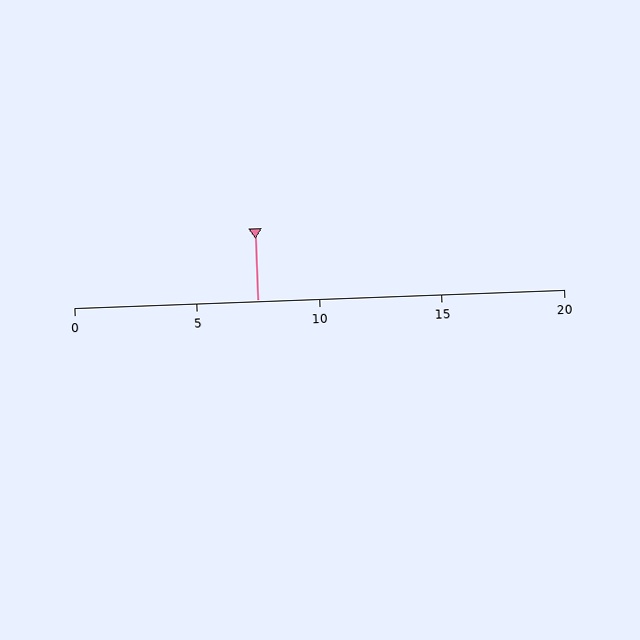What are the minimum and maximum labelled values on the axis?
The axis runs from 0 to 20.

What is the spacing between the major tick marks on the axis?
The major ticks are spaced 5 apart.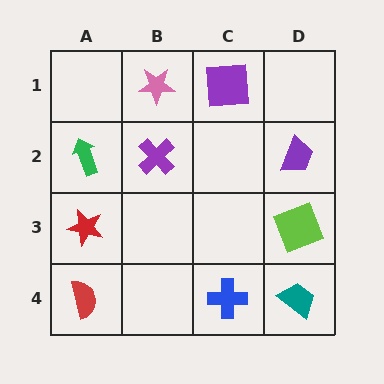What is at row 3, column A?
A red star.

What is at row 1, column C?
A purple square.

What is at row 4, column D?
A teal trapezoid.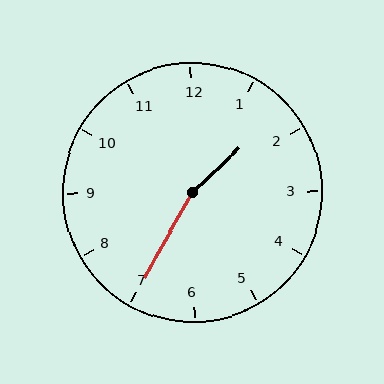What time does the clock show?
1:35.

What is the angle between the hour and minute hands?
Approximately 162 degrees.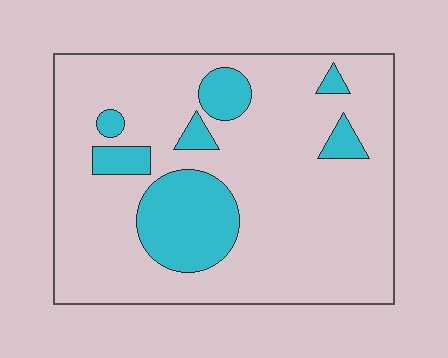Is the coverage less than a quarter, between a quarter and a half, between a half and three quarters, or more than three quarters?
Less than a quarter.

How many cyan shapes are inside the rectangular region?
7.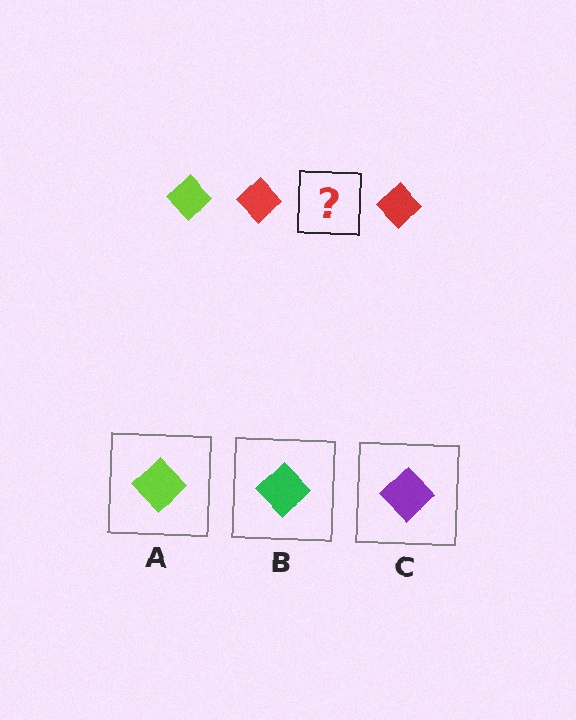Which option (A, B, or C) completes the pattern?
A.